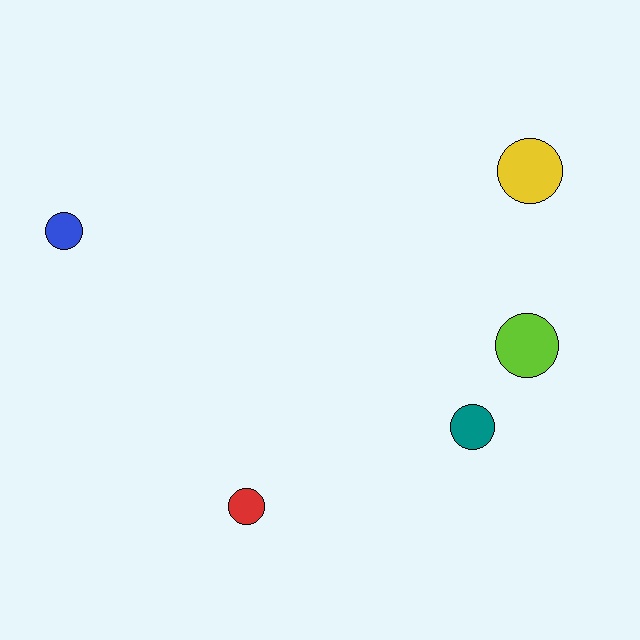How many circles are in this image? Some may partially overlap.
There are 5 circles.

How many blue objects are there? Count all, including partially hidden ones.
There is 1 blue object.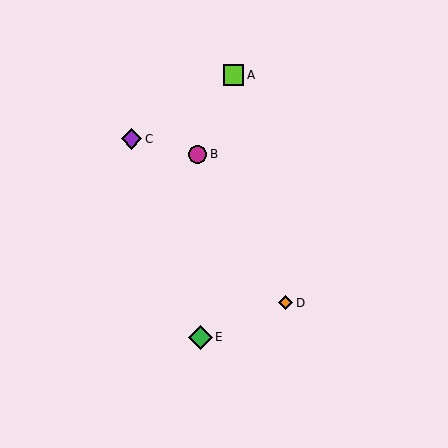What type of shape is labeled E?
Shape E is a green diamond.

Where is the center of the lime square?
The center of the lime square is at (234, 75).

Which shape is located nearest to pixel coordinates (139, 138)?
The purple diamond (labeled C) at (132, 139) is nearest to that location.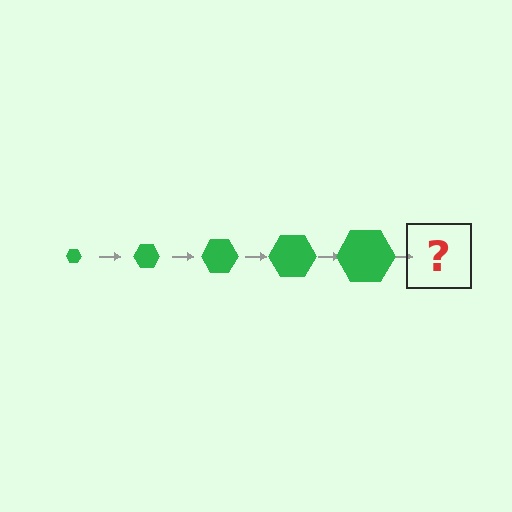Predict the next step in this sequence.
The next step is a green hexagon, larger than the previous one.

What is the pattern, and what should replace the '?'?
The pattern is that the hexagon gets progressively larger each step. The '?' should be a green hexagon, larger than the previous one.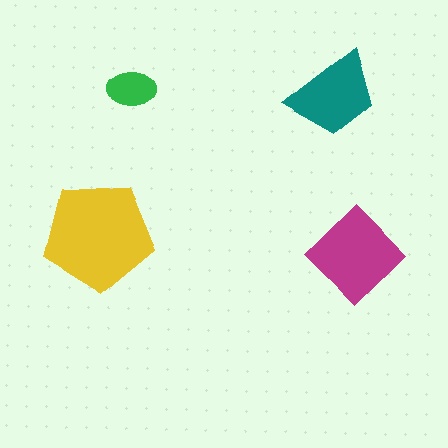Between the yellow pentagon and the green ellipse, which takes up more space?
The yellow pentagon.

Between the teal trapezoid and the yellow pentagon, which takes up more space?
The yellow pentagon.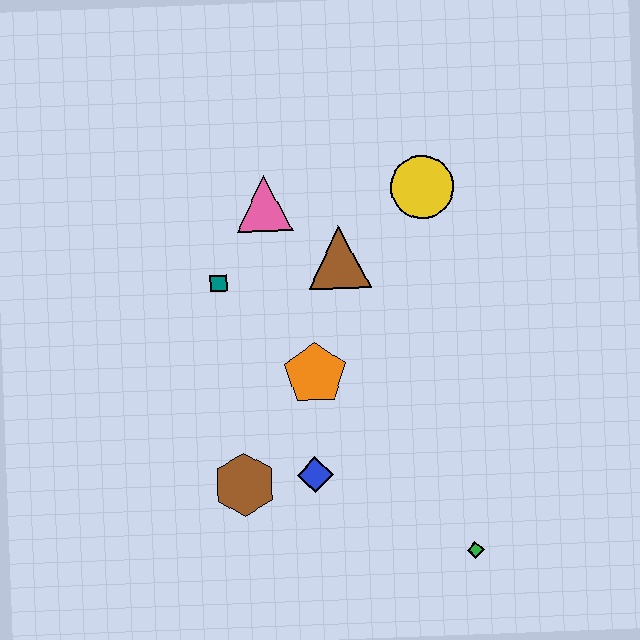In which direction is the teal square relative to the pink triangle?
The teal square is below the pink triangle.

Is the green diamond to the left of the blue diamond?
No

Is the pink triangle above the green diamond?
Yes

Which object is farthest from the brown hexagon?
The yellow circle is farthest from the brown hexagon.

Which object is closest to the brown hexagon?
The blue diamond is closest to the brown hexagon.